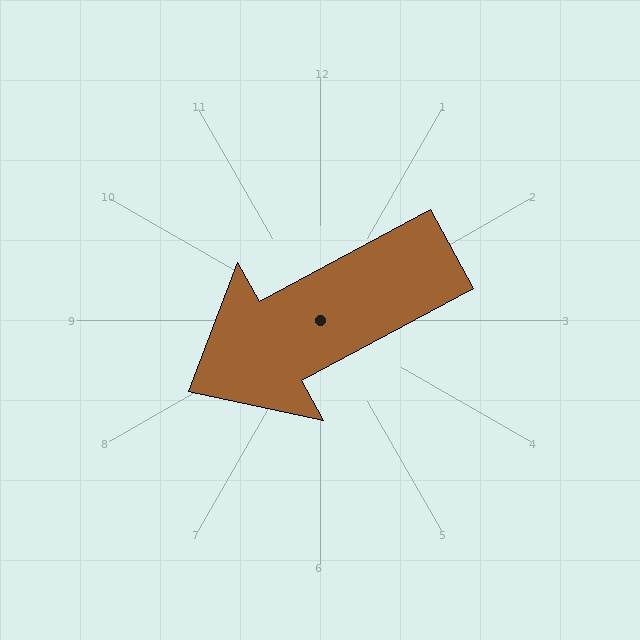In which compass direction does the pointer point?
Southwest.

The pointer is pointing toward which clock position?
Roughly 8 o'clock.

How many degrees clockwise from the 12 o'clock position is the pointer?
Approximately 242 degrees.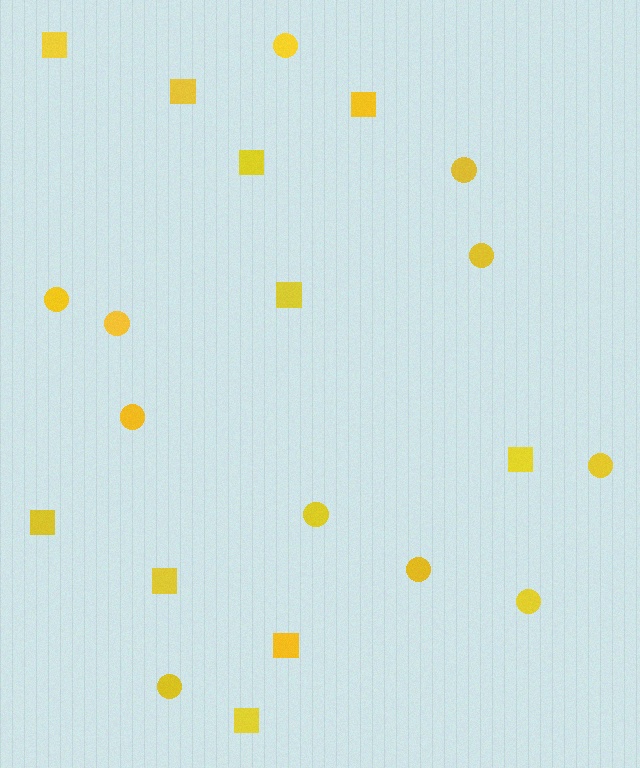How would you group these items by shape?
There are 2 groups: one group of squares (10) and one group of circles (11).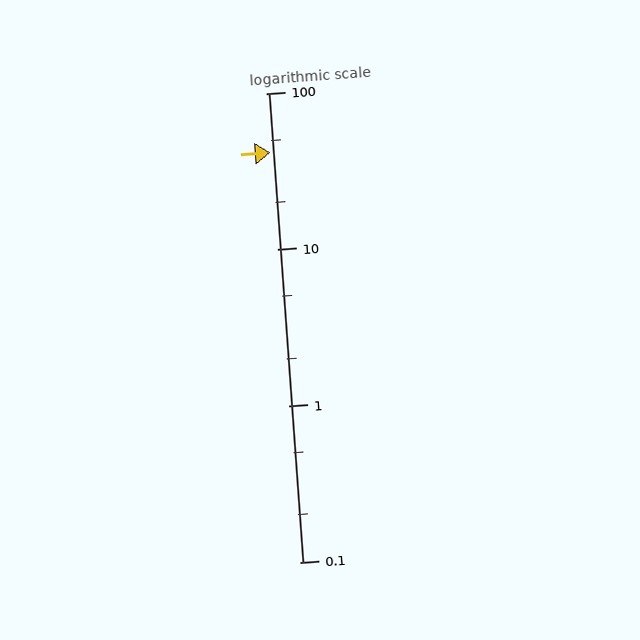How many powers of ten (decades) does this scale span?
The scale spans 3 decades, from 0.1 to 100.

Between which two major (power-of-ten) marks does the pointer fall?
The pointer is between 10 and 100.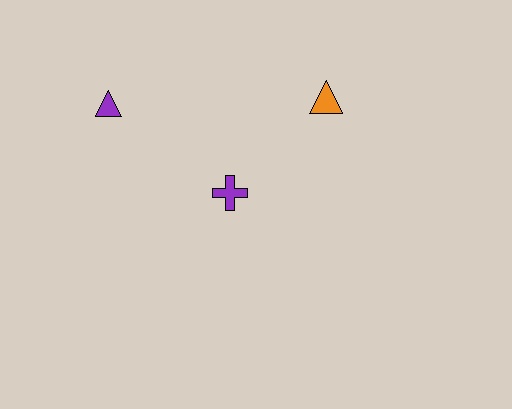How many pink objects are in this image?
There are no pink objects.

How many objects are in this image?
There are 3 objects.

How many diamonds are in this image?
There are no diamonds.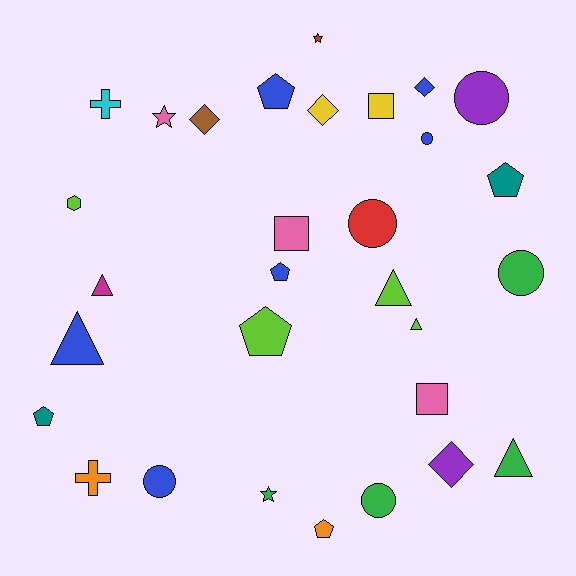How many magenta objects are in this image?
There is 1 magenta object.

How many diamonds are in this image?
There are 4 diamonds.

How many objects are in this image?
There are 30 objects.